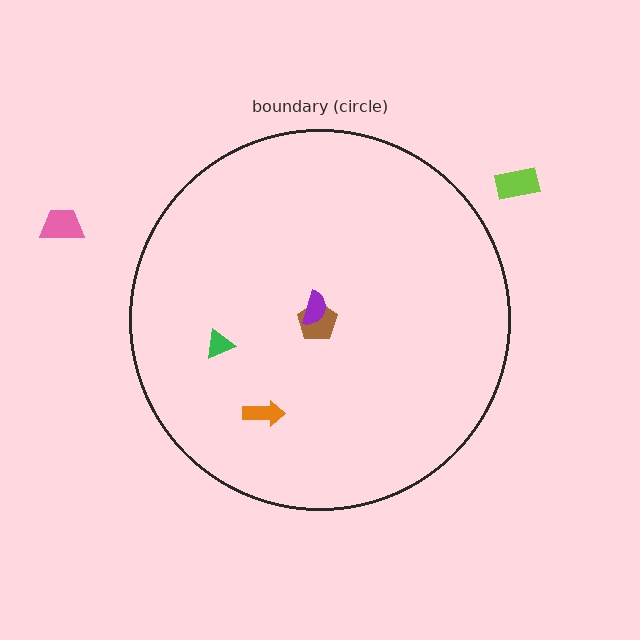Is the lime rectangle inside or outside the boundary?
Outside.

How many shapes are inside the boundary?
4 inside, 2 outside.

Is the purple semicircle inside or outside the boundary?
Inside.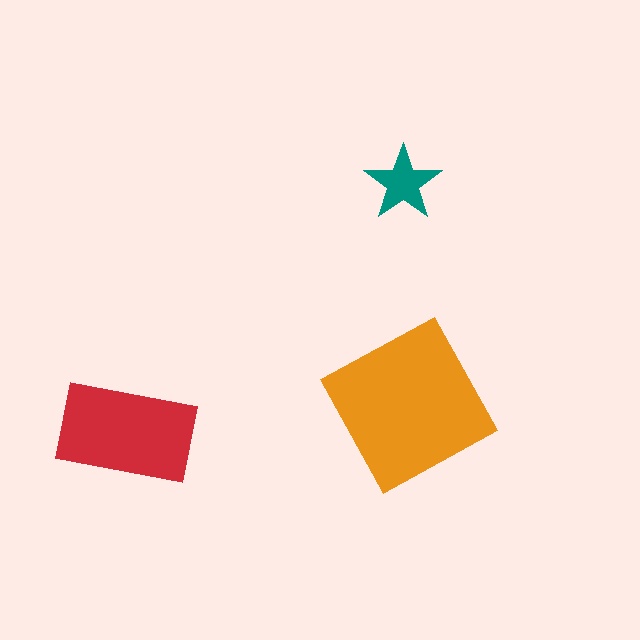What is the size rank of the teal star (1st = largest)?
3rd.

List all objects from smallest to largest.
The teal star, the red rectangle, the orange square.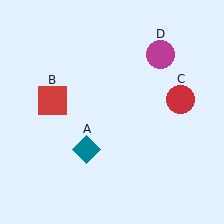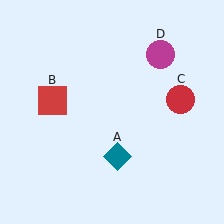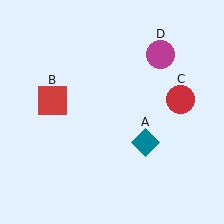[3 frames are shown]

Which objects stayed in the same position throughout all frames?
Red square (object B) and red circle (object C) and magenta circle (object D) remained stationary.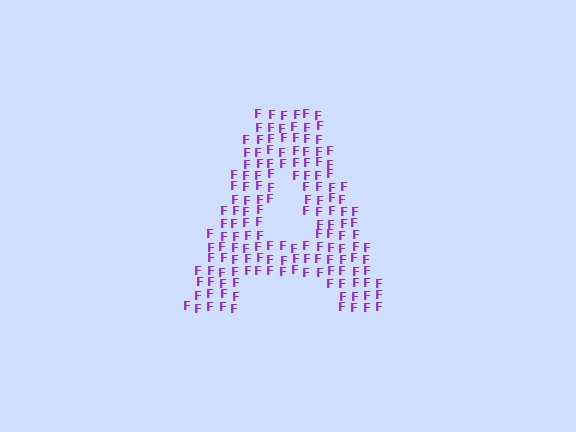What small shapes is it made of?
It is made of small letter F's.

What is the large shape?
The large shape is the letter A.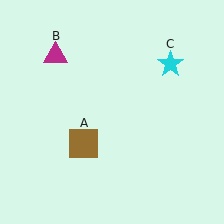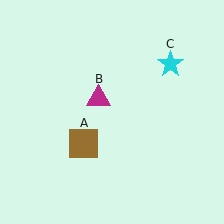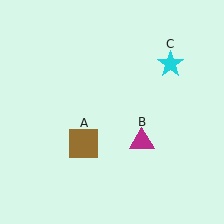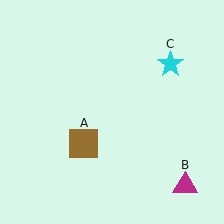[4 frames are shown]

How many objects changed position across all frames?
1 object changed position: magenta triangle (object B).